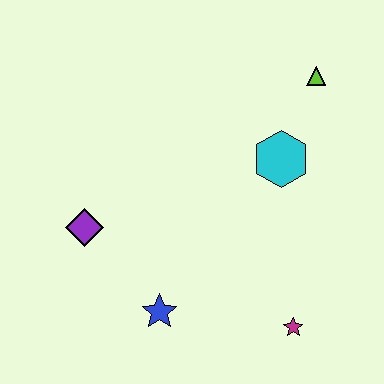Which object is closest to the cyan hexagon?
The lime triangle is closest to the cyan hexagon.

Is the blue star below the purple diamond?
Yes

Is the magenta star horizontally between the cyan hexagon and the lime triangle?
Yes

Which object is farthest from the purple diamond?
The lime triangle is farthest from the purple diamond.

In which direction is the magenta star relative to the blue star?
The magenta star is to the right of the blue star.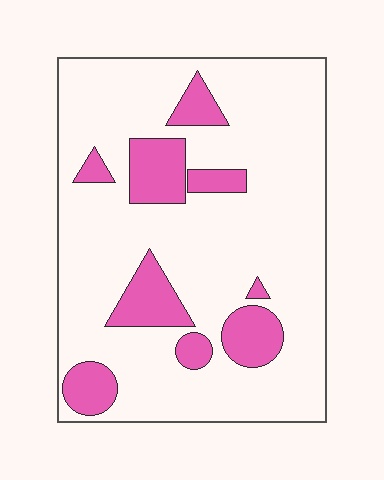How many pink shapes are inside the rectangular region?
9.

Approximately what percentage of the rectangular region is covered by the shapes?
Approximately 20%.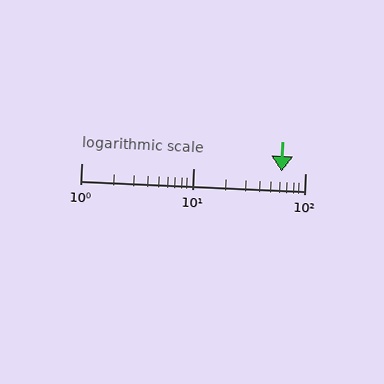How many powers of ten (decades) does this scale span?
The scale spans 2 decades, from 1 to 100.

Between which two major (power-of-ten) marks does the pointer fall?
The pointer is between 10 and 100.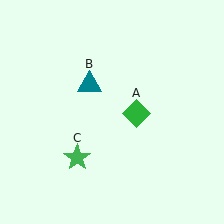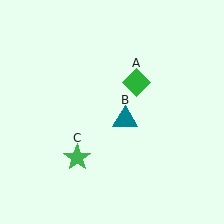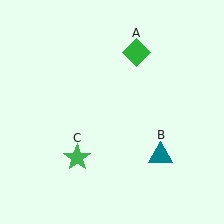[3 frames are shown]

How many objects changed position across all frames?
2 objects changed position: green diamond (object A), teal triangle (object B).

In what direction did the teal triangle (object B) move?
The teal triangle (object B) moved down and to the right.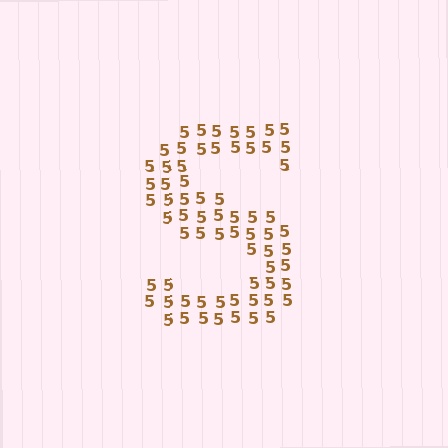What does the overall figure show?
The overall figure shows the letter S.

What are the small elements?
The small elements are digit 5's.